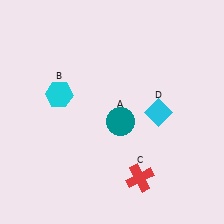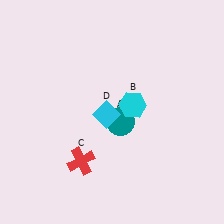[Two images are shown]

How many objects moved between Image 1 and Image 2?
3 objects moved between the two images.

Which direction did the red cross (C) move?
The red cross (C) moved left.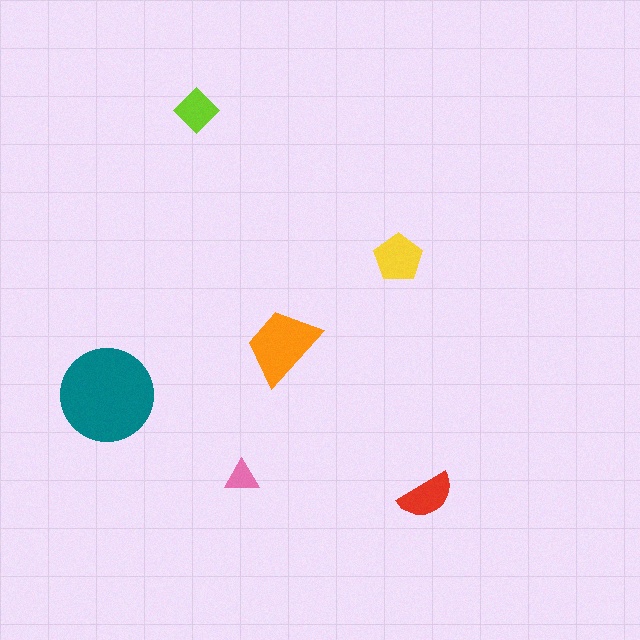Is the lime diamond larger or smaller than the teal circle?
Smaller.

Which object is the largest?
The teal circle.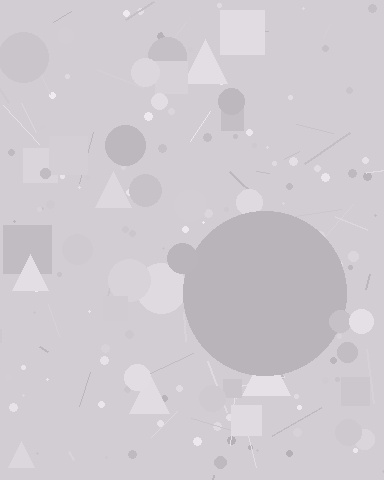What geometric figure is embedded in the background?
A circle is embedded in the background.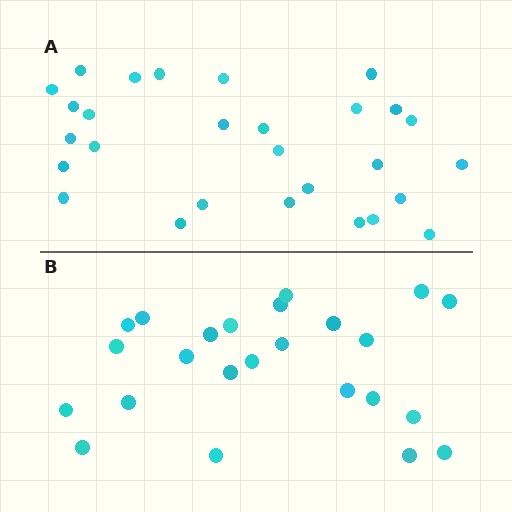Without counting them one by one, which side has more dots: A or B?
Region A (the top region) has more dots.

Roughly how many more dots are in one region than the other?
Region A has about 4 more dots than region B.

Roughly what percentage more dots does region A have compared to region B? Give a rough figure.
About 15% more.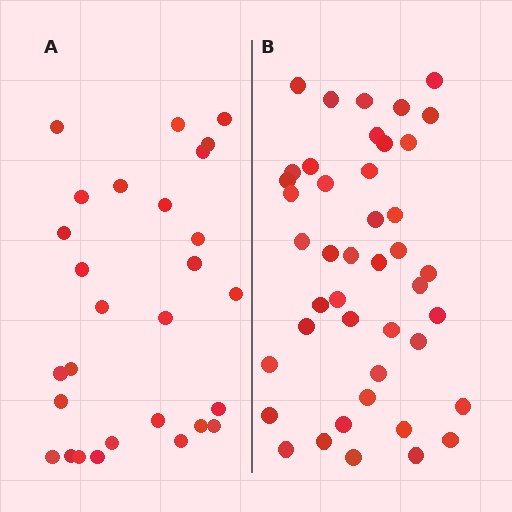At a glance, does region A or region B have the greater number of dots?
Region B (the right region) has more dots.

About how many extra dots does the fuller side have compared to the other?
Region B has approximately 15 more dots than region A.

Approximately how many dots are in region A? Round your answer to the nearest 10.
About 30 dots. (The exact count is 28, which rounds to 30.)